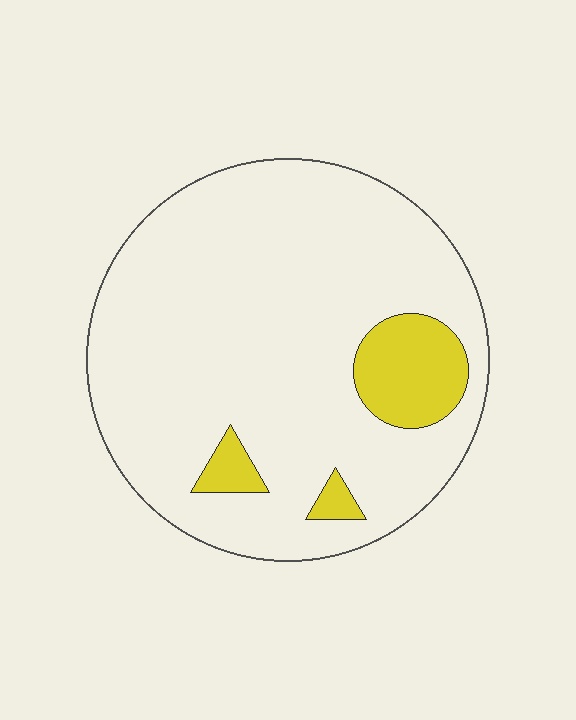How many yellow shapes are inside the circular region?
3.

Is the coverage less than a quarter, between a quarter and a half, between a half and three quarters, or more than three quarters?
Less than a quarter.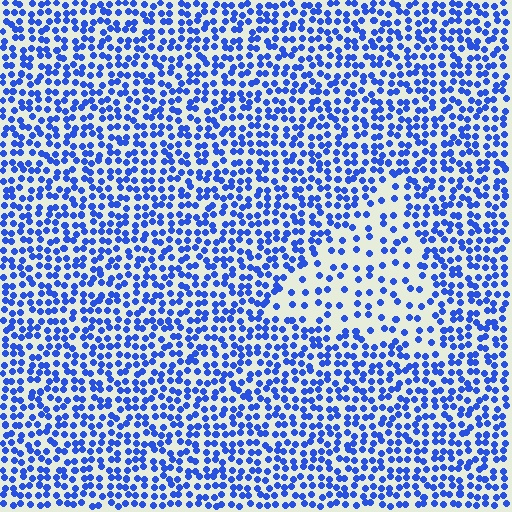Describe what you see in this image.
The image contains small blue elements arranged at two different densities. A triangle-shaped region is visible where the elements are less densely packed than the surrounding area.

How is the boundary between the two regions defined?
The boundary is defined by a change in element density (approximately 2.2x ratio). All elements are the same color, size, and shape.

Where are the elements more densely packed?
The elements are more densely packed outside the triangle boundary.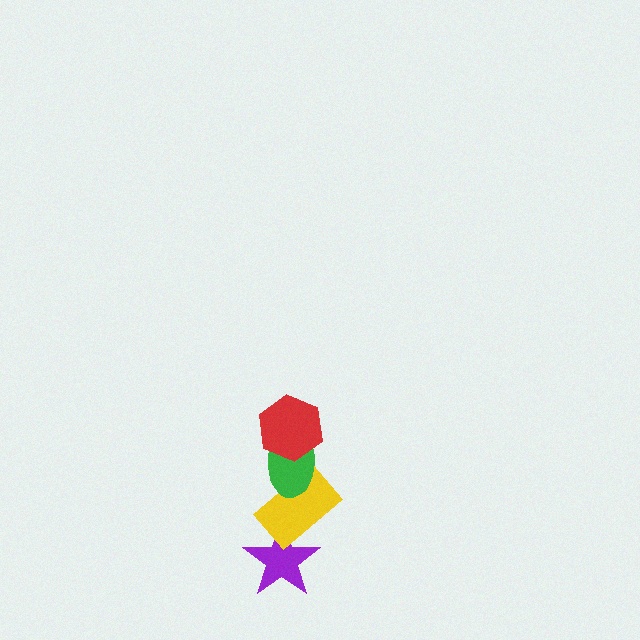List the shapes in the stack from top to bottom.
From top to bottom: the red hexagon, the green ellipse, the yellow rectangle, the purple star.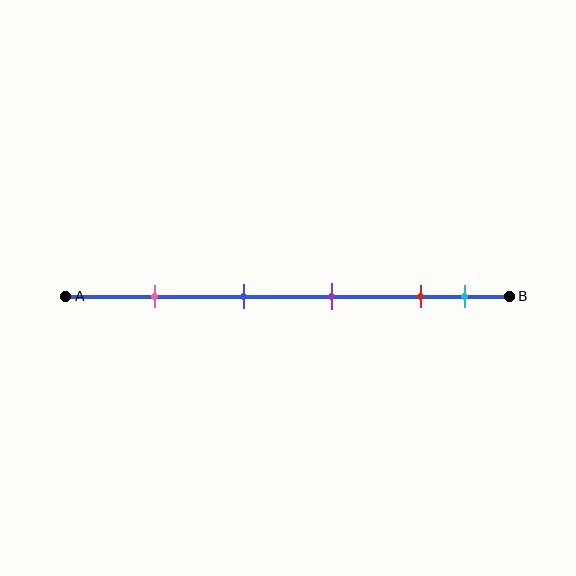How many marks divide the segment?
There are 5 marks dividing the segment.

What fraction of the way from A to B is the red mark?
The red mark is approximately 80% (0.8) of the way from A to B.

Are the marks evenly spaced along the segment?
No, the marks are not evenly spaced.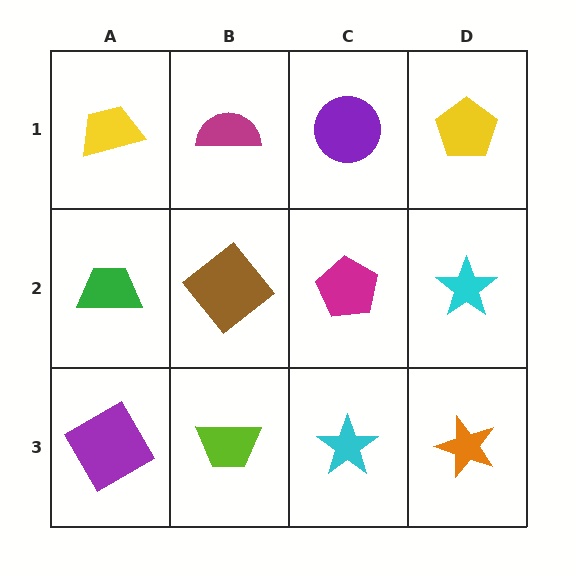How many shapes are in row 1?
4 shapes.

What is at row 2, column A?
A green trapezoid.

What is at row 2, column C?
A magenta pentagon.